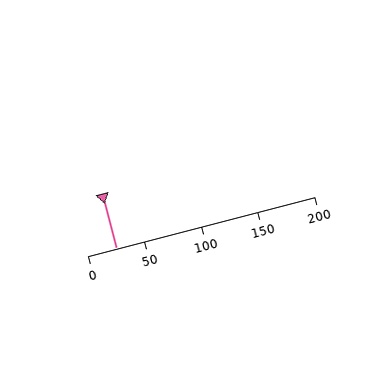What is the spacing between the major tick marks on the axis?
The major ticks are spaced 50 apart.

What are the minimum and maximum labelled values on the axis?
The axis runs from 0 to 200.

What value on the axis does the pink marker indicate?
The marker indicates approximately 25.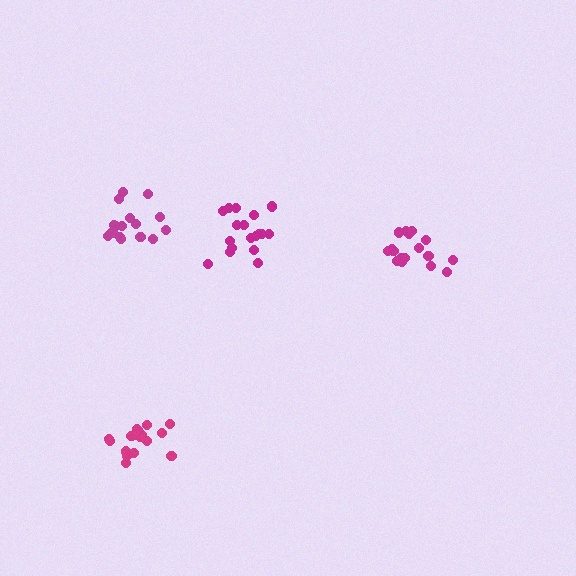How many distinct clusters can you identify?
There are 4 distinct clusters.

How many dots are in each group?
Group 1: 18 dots, Group 2: 17 dots, Group 3: 17 dots, Group 4: 18 dots (70 total).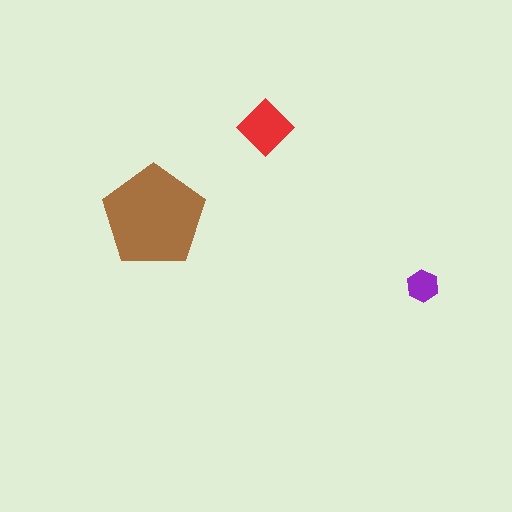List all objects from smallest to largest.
The purple hexagon, the red diamond, the brown pentagon.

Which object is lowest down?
The purple hexagon is bottommost.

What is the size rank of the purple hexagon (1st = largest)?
3rd.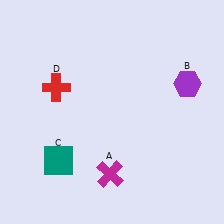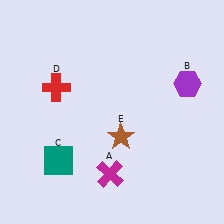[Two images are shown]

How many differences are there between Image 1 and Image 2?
There is 1 difference between the two images.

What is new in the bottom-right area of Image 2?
A brown star (E) was added in the bottom-right area of Image 2.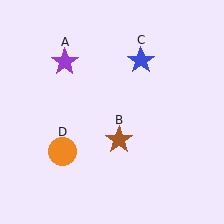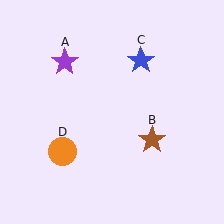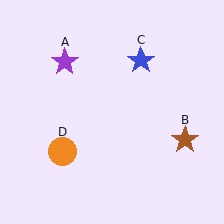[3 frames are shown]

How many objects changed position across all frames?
1 object changed position: brown star (object B).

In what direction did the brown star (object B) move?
The brown star (object B) moved right.